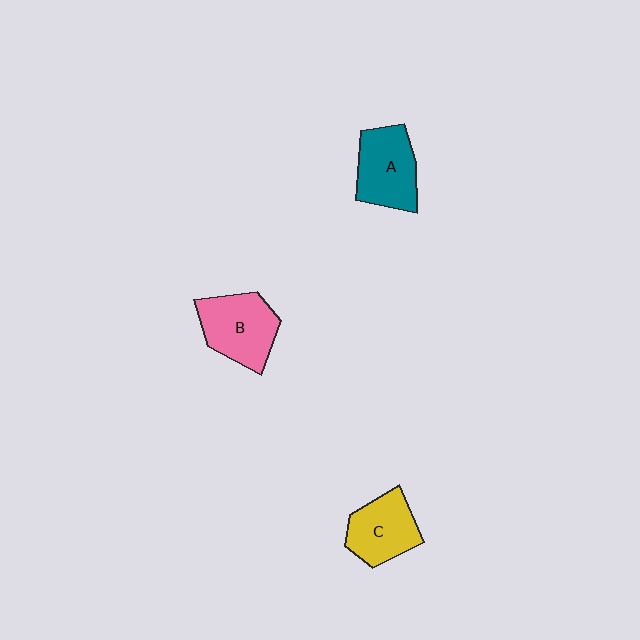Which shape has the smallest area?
Shape C (yellow).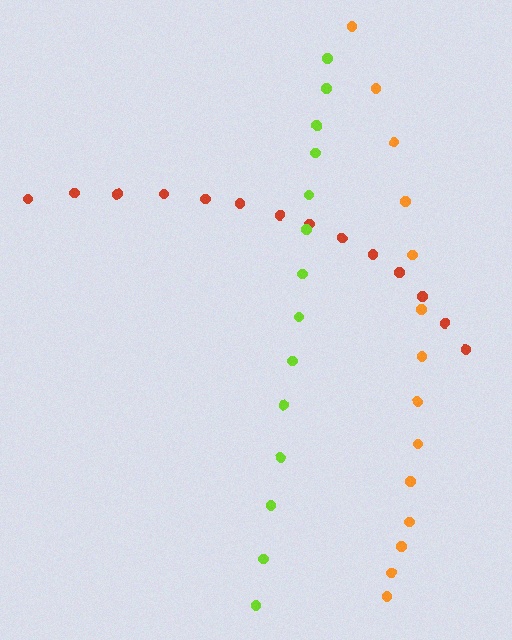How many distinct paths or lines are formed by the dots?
There are 3 distinct paths.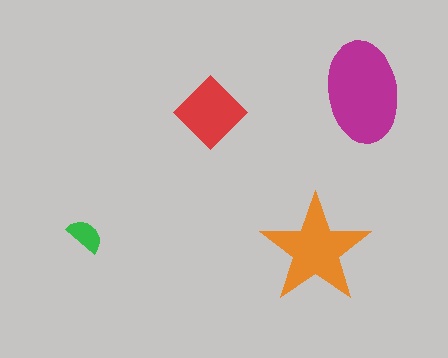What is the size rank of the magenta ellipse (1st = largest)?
1st.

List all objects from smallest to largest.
The green semicircle, the red diamond, the orange star, the magenta ellipse.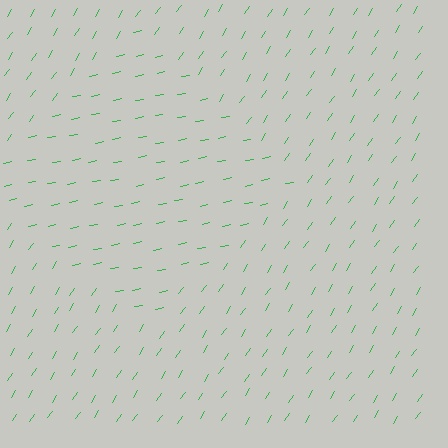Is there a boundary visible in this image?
Yes, there is a texture boundary formed by a change in line orientation.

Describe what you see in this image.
The image is filled with small green line segments. A diamond region in the image has lines oriented differently from the surrounding lines, creating a visible texture boundary.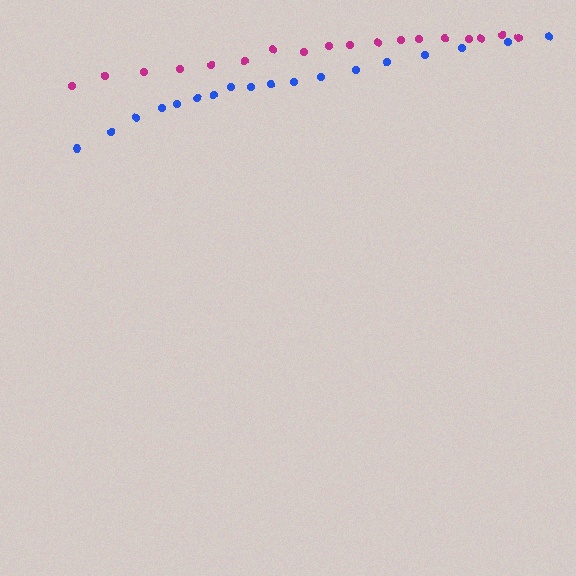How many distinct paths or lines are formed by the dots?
There are 2 distinct paths.